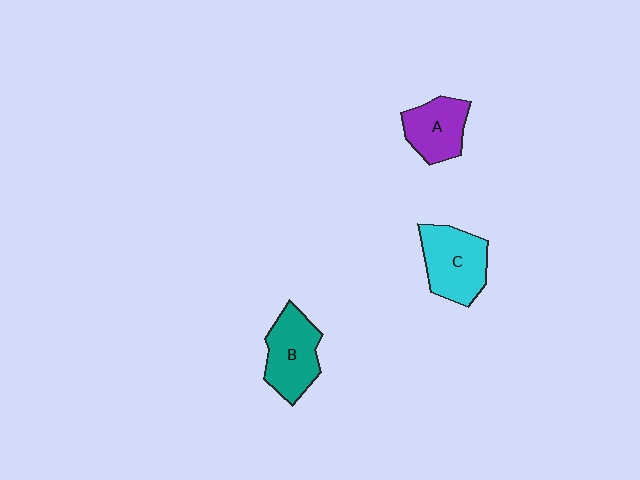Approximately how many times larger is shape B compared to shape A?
Approximately 1.2 times.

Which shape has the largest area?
Shape C (cyan).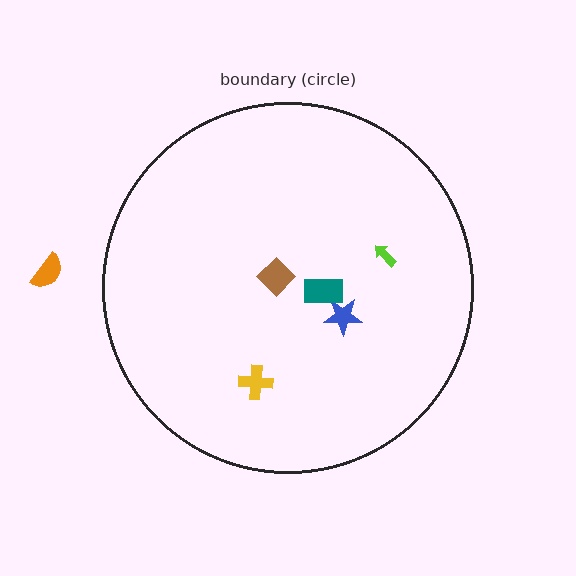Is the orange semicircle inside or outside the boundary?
Outside.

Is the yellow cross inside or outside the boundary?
Inside.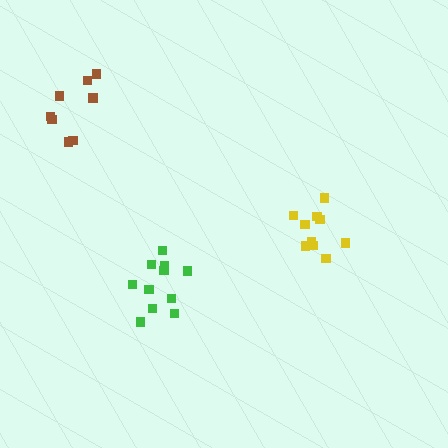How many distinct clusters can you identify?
There are 3 distinct clusters.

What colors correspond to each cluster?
The clusters are colored: green, yellow, brown.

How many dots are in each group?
Group 1: 11 dots, Group 2: 10 dots, Group 3: 8 dots (29 total).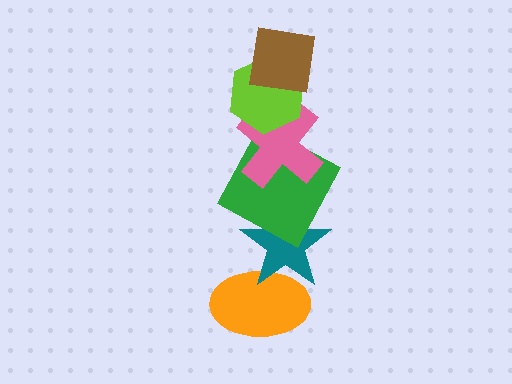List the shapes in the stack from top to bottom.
From top to bottom: the brown square, the lime hexagon, the pink cross, the green square, the teal star, the orange ellipse.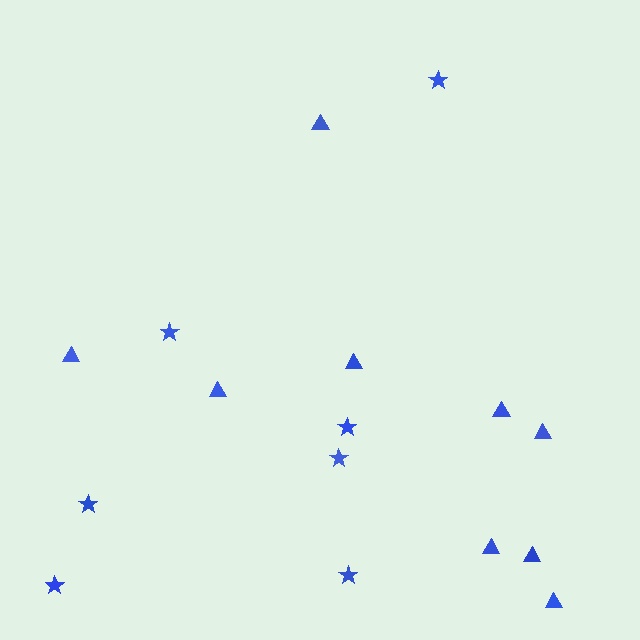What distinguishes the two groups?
There are 2 groups: one group of triangles (9) and one group of stars (7).